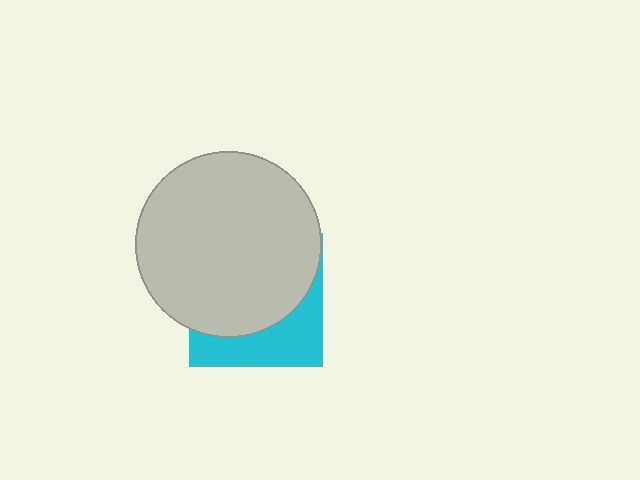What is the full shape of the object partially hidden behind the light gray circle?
The partially hidden object is a cyan square.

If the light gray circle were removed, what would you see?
You would see the complete cyan square.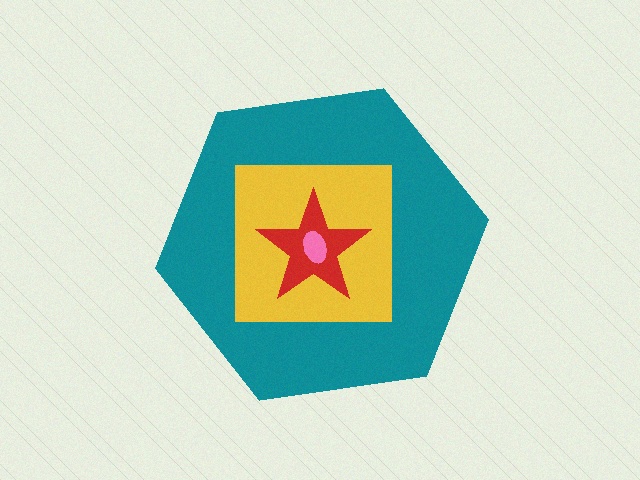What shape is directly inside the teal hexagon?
The yellow square.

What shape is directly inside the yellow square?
The red star.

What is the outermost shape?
The teal hexagon.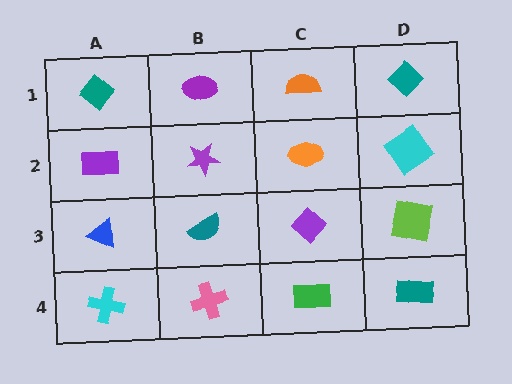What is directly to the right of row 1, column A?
A purple ellipse.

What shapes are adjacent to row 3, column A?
A purple rectangle (row 2, column A), a cyan cross (row 4, column A), a teal semicircle (row 3, column B).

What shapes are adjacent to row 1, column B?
A purple star (row 2, column B), a teal diamond (row 1, column A), an orange semicircle (row 1, column C).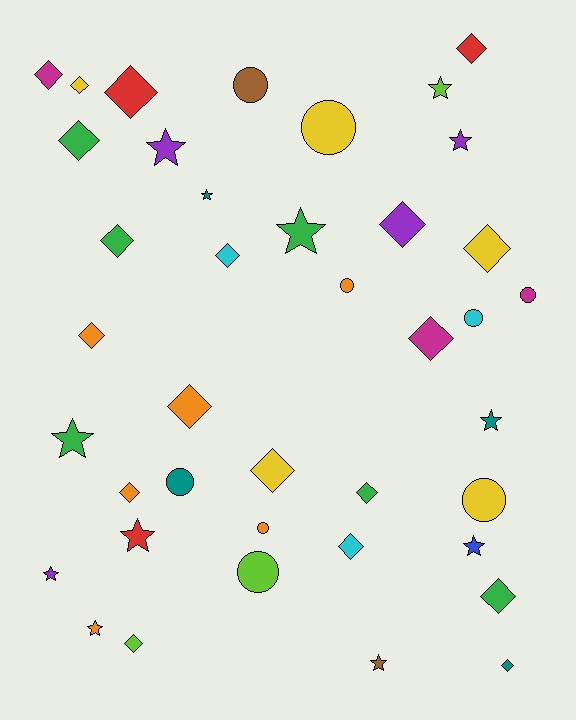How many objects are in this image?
There are 40 objects.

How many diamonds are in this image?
There are 19 diamonds.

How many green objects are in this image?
There are 6 green objects.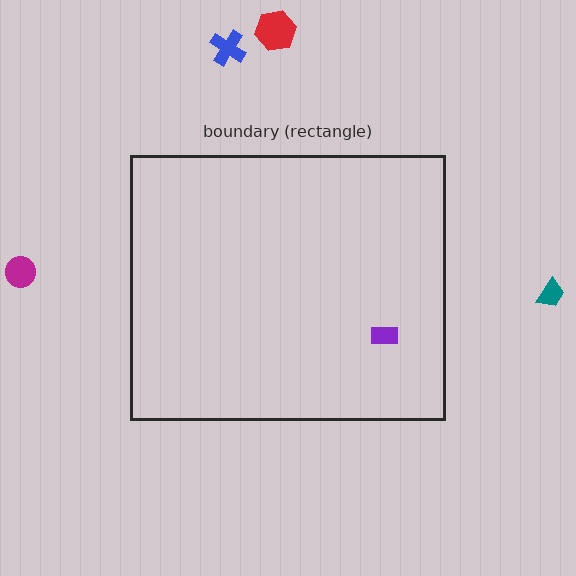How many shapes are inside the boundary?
1 inside, 4 outside.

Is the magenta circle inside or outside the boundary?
Outside.